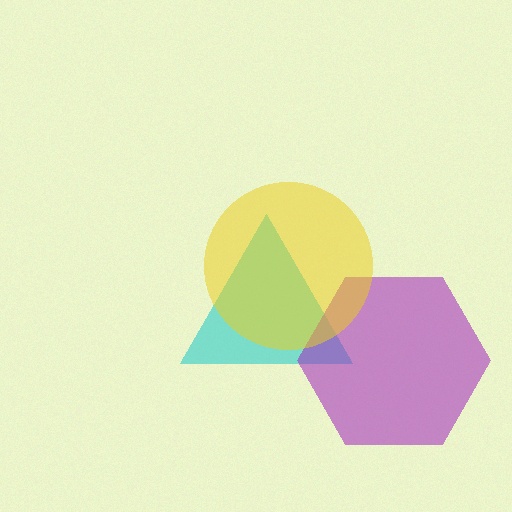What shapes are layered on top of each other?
The layered shapes are: a cyan triangle, a purple hexagon, a yellow circle.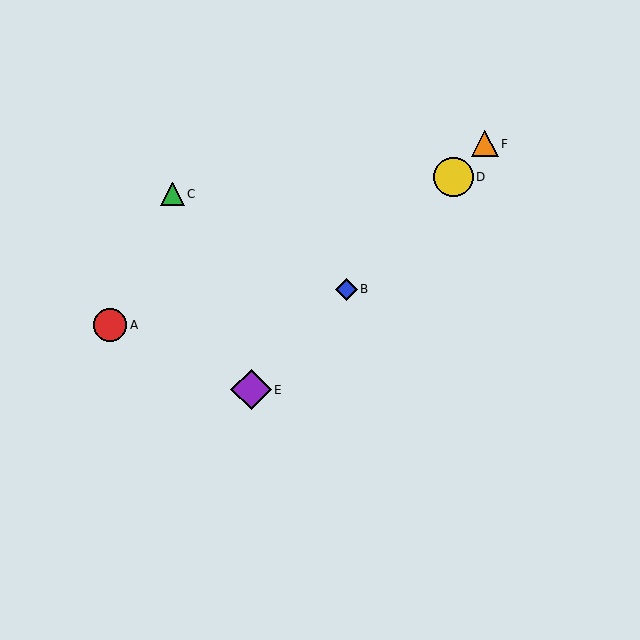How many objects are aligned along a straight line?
4 objects (B, D, E, F) are aligned along a straight line.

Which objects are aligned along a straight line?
Objects B, D, E, F are aligned along a straight line.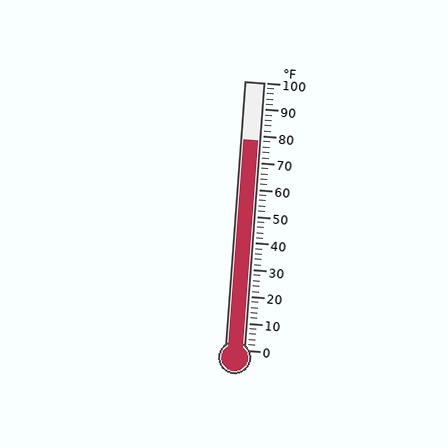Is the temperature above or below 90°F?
The temperature is below 90°F.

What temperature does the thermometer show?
The thermometer shows approximately 78°F.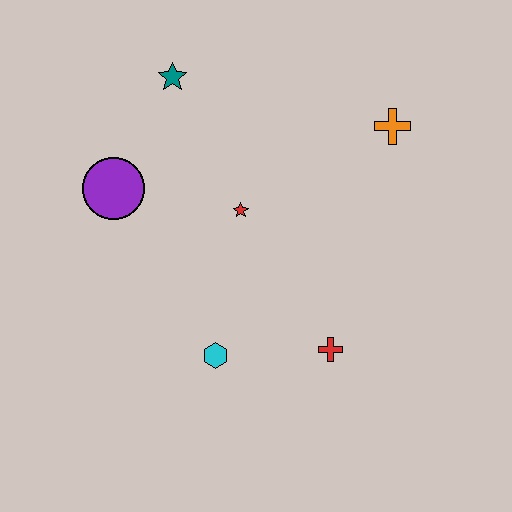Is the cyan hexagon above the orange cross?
No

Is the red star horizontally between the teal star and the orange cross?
Yes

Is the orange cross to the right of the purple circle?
Yes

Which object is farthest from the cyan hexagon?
The orange cross is farthest from the cyan hexagon.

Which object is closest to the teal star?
The purple circle is closest to the teal star.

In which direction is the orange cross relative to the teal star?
The orange cross is to the right of the teal star.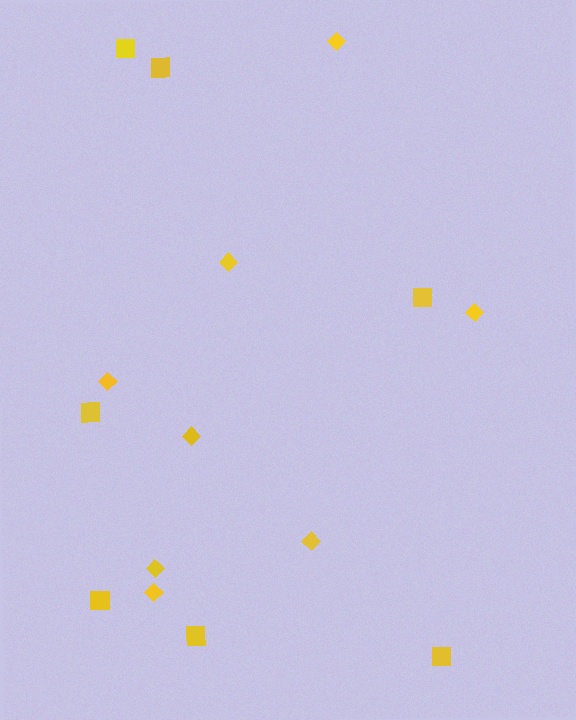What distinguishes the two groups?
There are 2 groups: one group of diamonds (8) and one group of squares (7).